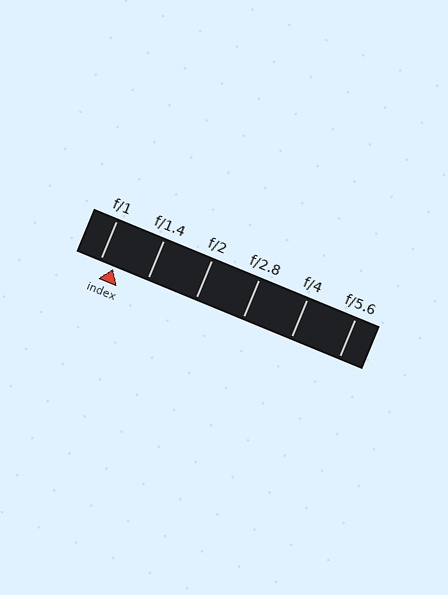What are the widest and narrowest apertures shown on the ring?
The widest aperture shown is f/1 and the narrowest is f/5.6.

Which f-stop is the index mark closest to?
The index mark is closest to f/1.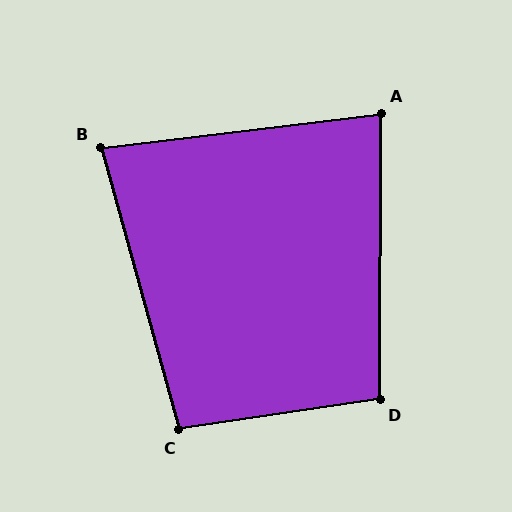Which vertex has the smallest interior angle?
B, at approximately 81 degrees.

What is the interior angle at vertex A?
Approximately 83 degrees (acute).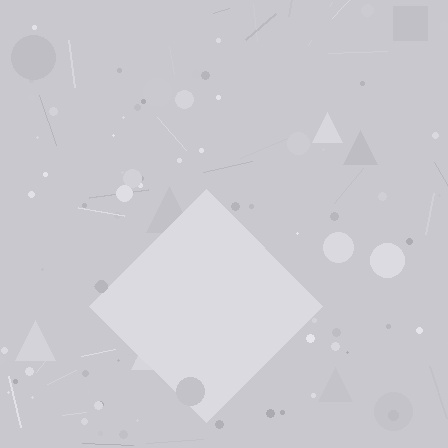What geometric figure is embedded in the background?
A diamond is embedded in the background.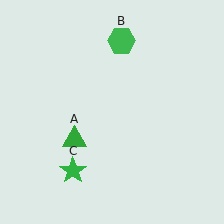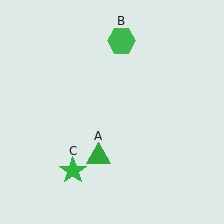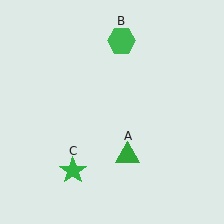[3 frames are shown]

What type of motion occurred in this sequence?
The green triangle (object A) rotated counterclockwise around the center of the scene.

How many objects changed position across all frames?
1 object changed position: green triangle (object A).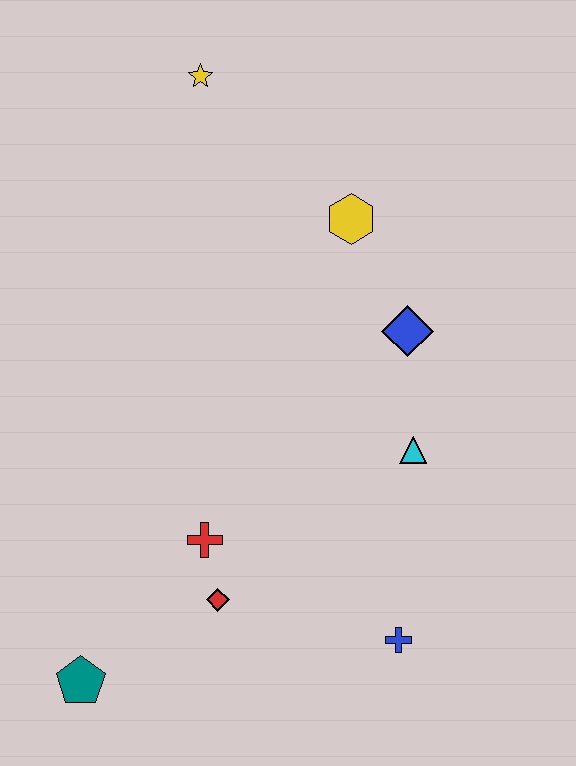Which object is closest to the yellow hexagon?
The blue diamond is closest to the yellow hexagon.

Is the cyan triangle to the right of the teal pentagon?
Yes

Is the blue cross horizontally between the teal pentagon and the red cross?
No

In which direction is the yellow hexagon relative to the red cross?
The yellow hexagon is above the red cross.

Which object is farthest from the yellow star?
The teal pentagon is farthest from the yellow star.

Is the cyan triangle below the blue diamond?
Yes